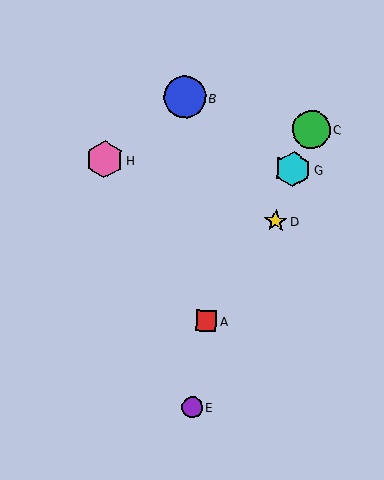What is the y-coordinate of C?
Object C is at y≈130.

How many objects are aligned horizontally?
3 objects (F, G, H) are aligned horizontally.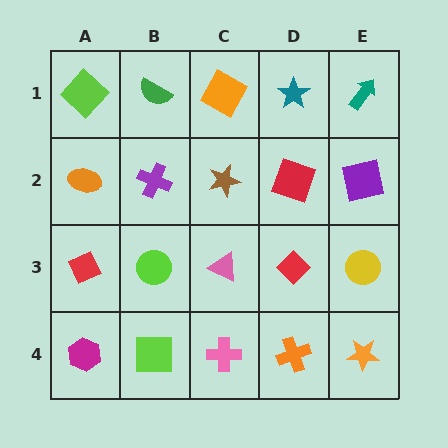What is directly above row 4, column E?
A yellow circle.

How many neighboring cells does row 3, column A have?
3.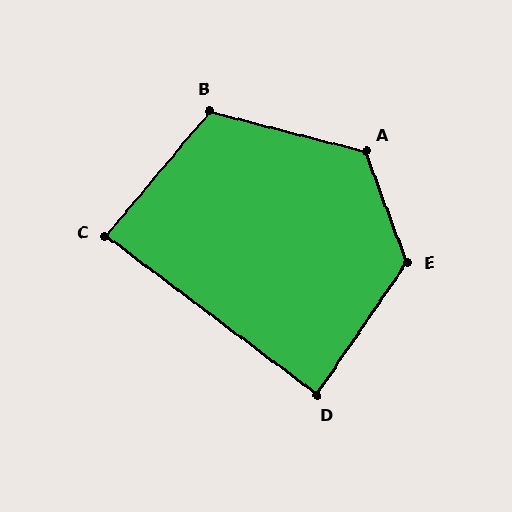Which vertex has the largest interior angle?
E, at approximately 125 degrees.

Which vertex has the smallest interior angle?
C, at approximately 87 degrees.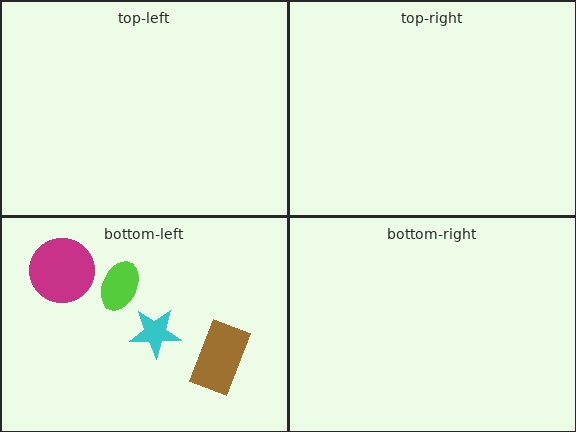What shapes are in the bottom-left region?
The lime ellipse, the brown rectangle, the cyan star, the magenta circle.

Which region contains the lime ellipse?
The bottom-left region.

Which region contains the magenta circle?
The bottom-left region.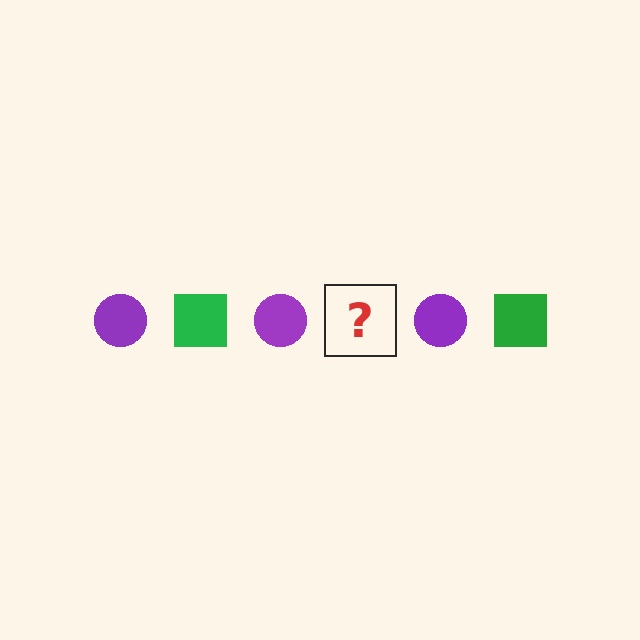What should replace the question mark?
The question mark should be replaced with a green square.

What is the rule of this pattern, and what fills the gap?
The rule is that the pattern alternates between purple circle and green square. The gap should be filled with a green square.